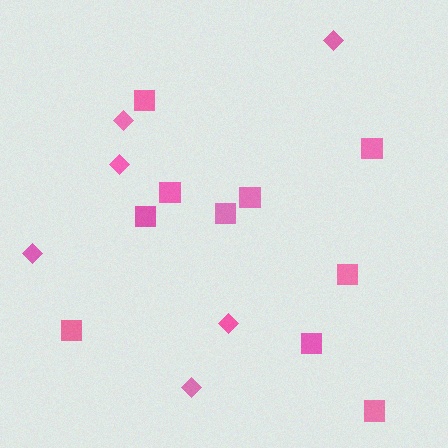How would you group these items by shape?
There are 2 groups: one group of diamonds (6) and one group of squares (10).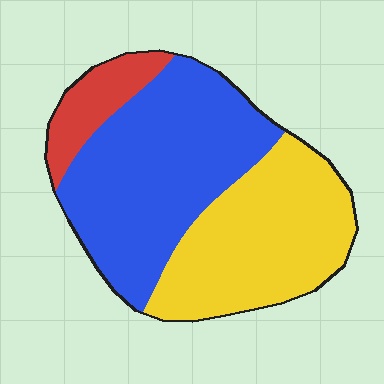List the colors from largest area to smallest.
From largest to smallest: blue, yellow, red.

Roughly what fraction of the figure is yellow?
Yellow covers roughly 40% of the figure.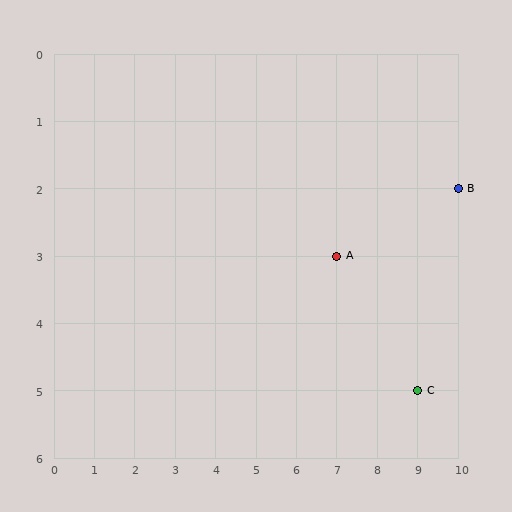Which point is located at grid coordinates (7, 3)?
Point A is at (7, 3).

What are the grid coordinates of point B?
Point B is at grid coordinates (10, 2).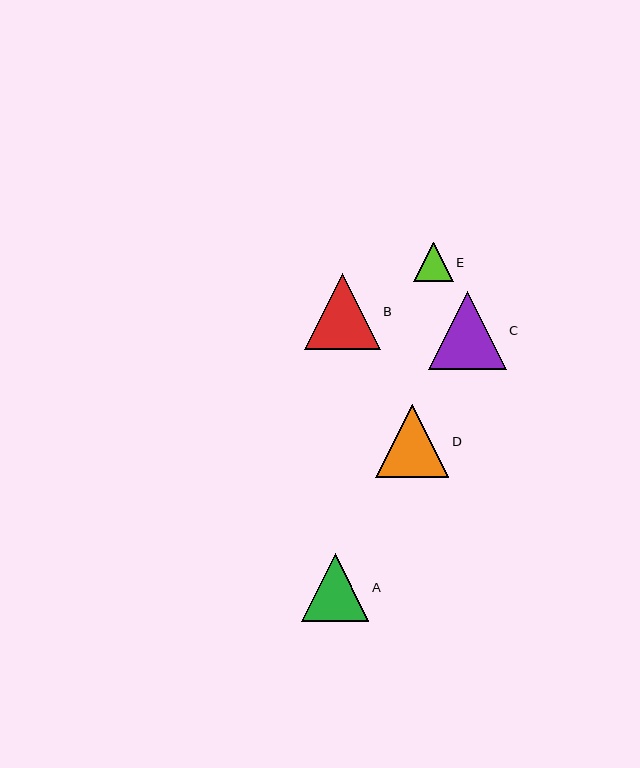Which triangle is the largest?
Triangle C is the largest with a size of approximately 77 pixels.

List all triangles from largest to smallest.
From largest to smallest: C, B, D, A, E.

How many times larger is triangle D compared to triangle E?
Triangle D is approximately 1.9 times the size of triangle E.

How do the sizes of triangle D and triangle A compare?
Triangle D and triangle A are approximately the same size.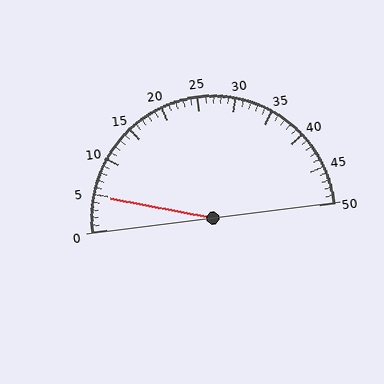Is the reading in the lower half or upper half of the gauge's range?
The reading is in the lower half of the range (0 to 50).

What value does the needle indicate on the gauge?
The needle indicates approximately 5.